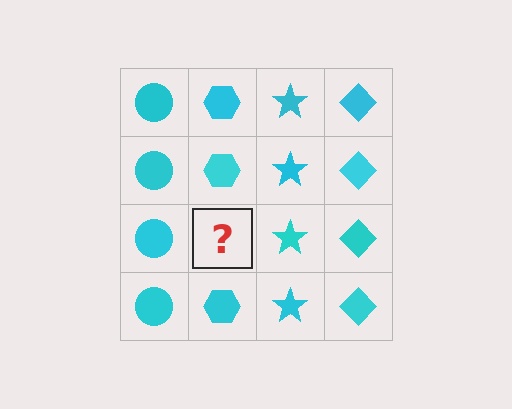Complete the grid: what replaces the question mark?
The question mark should be replaced with a cyan hexagon.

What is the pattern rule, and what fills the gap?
The rule is that each column has a consistent shape. The gap should be filled with a cyan hexagon.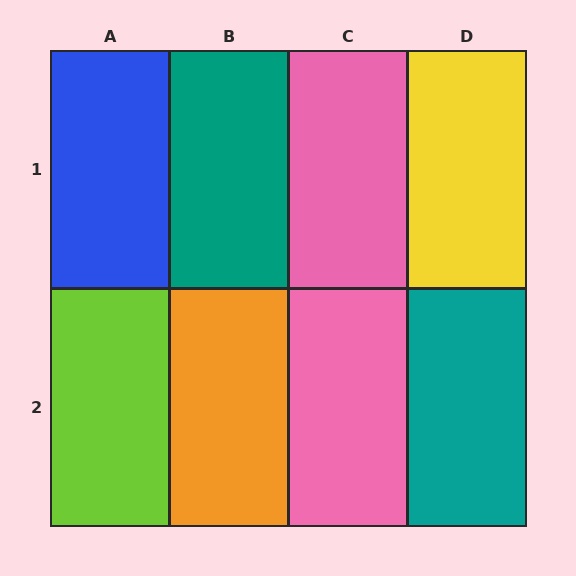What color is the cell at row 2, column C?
Pink.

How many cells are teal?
2 cells are teal.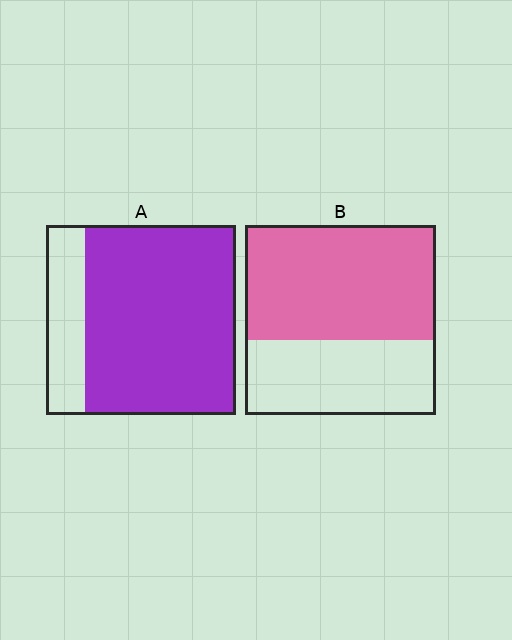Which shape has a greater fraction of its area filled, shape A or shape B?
Shape A.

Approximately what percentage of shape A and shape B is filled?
A is approximately 80% and B is approximately 60%.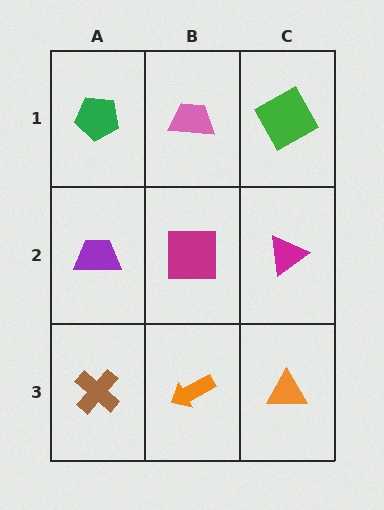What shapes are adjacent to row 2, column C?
A green square (row 1, column C), an orange triangle (row 3, column C), a magenta square (row 2, column B).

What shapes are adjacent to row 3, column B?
A magenta square (row 2, column B), a brown cross (row 3, column A), an orange triangle (row 3, column C).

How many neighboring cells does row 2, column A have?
3.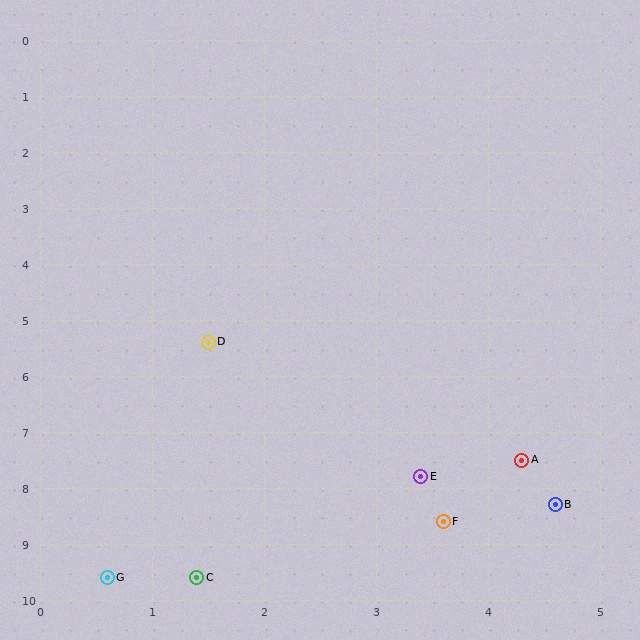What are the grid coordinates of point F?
Point F is at approximately (3.6, 8.6).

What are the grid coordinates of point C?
Point C is at approximately (1.4, 9.6).